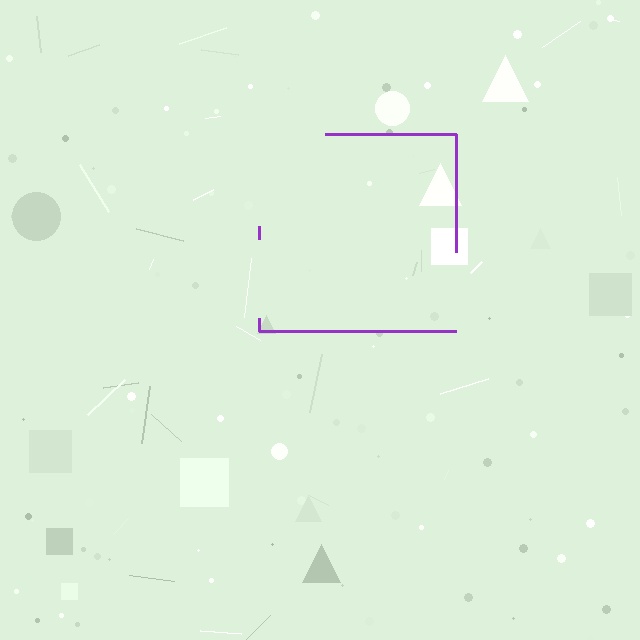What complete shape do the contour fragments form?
The contour fragments form a square.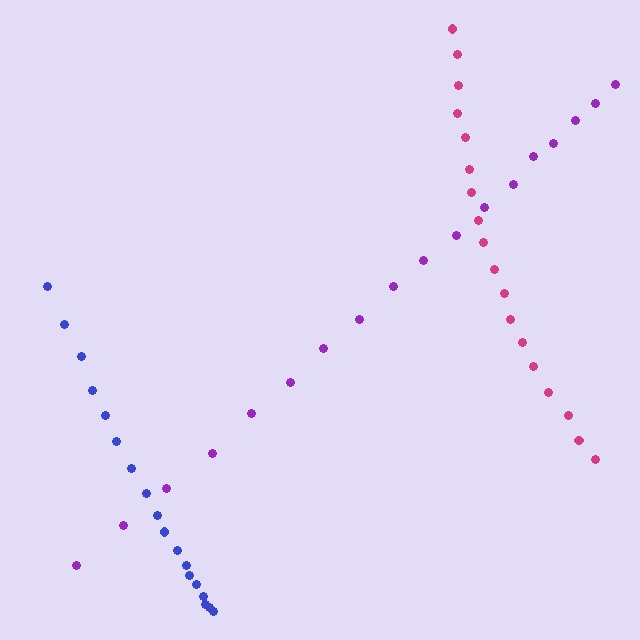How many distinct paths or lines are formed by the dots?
There are 3 distinct paths.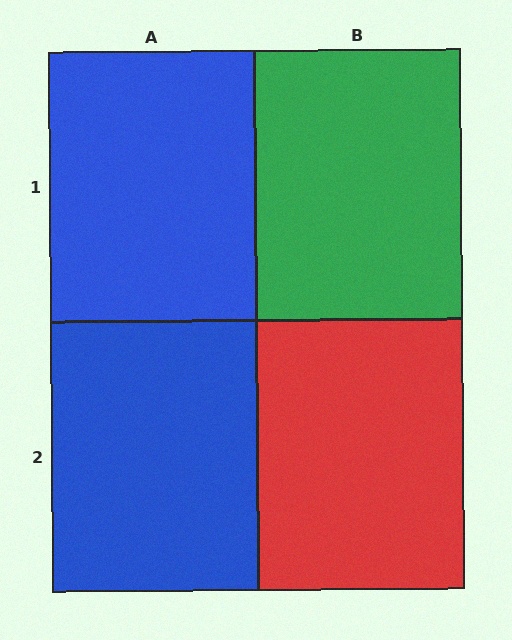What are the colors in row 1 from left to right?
Blue, green.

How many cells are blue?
2 cells are blue.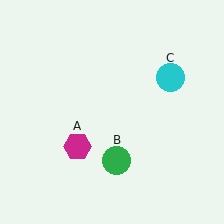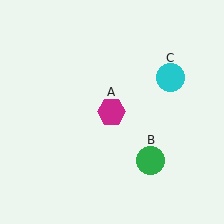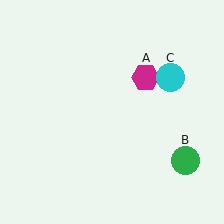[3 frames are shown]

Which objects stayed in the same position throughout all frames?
Cyan circle (object C) remained stationary.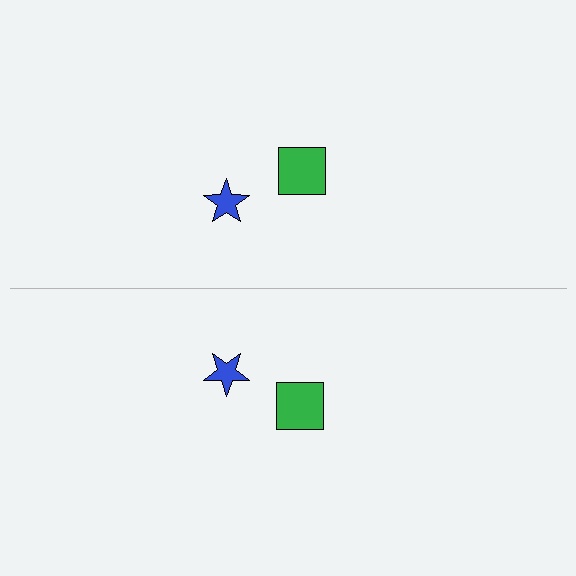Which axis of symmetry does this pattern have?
The pattern has a horizontal axis of symmetry running through the center of the image.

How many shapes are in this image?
There are 4 shapes in this image.